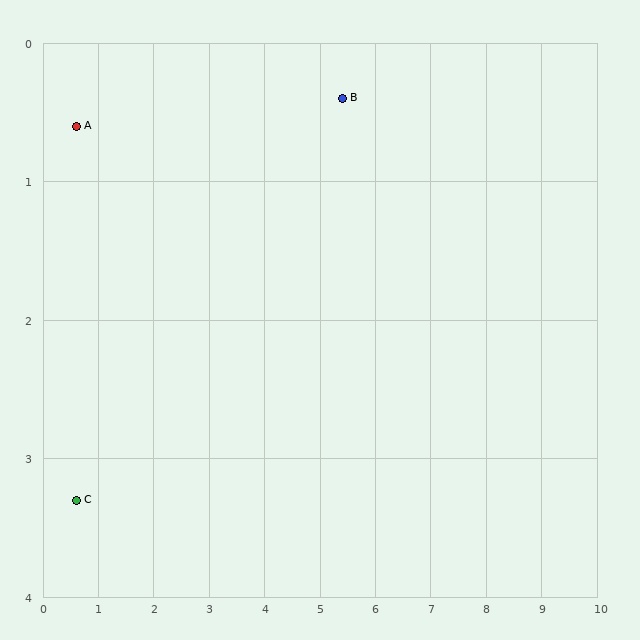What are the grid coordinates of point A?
Point A is at approximately (0.6, 0.6).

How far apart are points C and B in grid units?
Points C and B are about 5.6 grid units apart.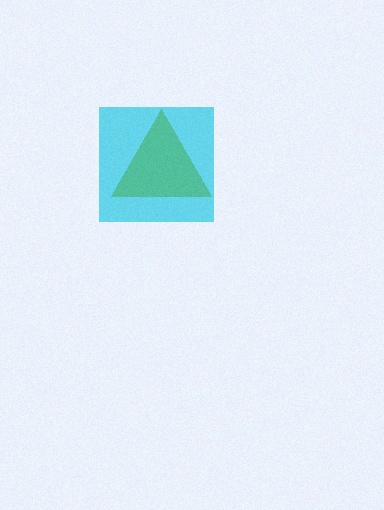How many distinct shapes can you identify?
There are 2 distinct shapes: a cyan square, a green triangle.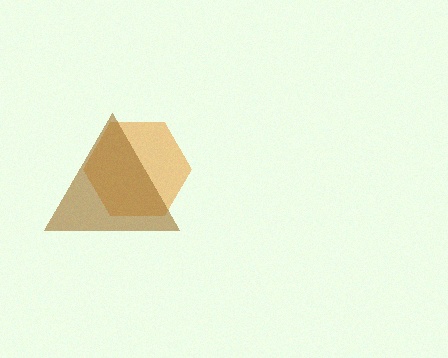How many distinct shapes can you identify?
There are 2 distinct shapes: an orange hexagon, a brown triangle.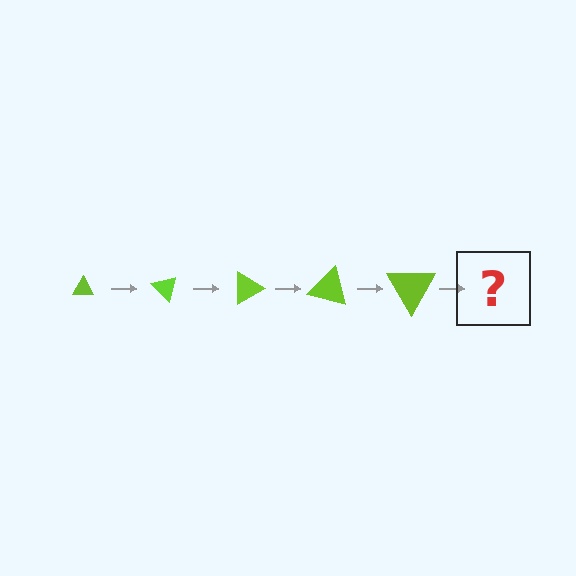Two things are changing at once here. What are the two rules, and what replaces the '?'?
The two rules are that the triangle grows larger each step and it rotates 45 degrees each step. The '?' should be a triangle, larger than the previous one and rotated 225 degrees from the start.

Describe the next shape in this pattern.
It should be a triangle, larger than the previous one and rotated 225 degrees from the start.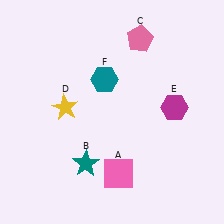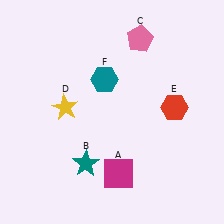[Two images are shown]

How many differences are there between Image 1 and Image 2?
There are 2 differences between the two images.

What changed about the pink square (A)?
In Image 1, A is pink. In Image 2, it changed to magenta.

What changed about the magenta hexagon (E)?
In Image 1, E is magenta. In Image 2, it changed to red.